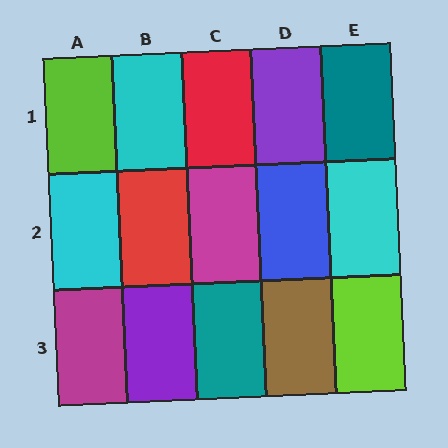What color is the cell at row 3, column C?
Teal.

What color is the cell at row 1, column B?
Cyan.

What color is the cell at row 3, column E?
Lime.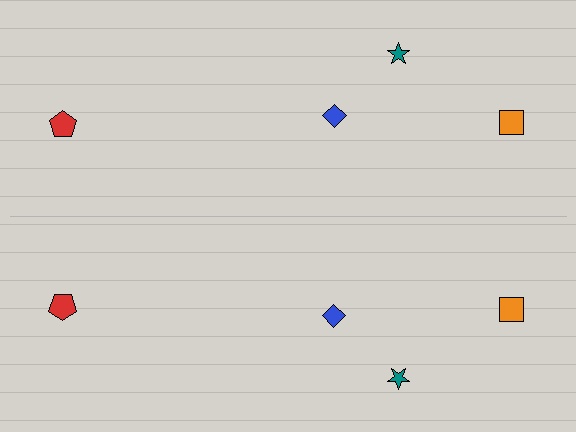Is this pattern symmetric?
Yes, this pattern has bilateral (reflection) symmetry.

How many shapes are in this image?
There are 8 shapes in this image.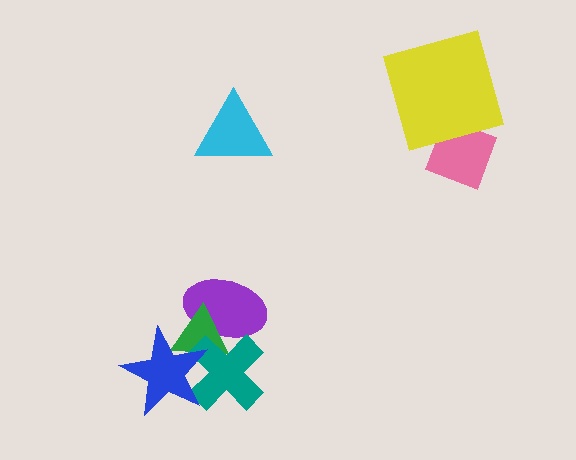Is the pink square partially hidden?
Yes, it is partially covered by another shape.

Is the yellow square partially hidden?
No, no other shape covers it.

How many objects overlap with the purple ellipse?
2 objects overlap with the purple ellipse.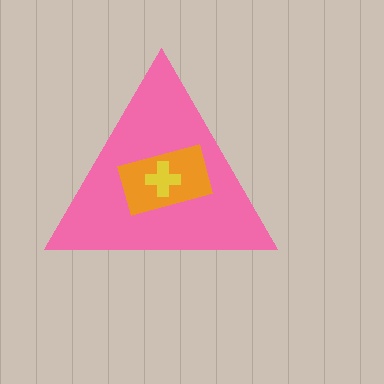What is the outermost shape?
The pink triangle.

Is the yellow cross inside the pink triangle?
Yes.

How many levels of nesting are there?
3.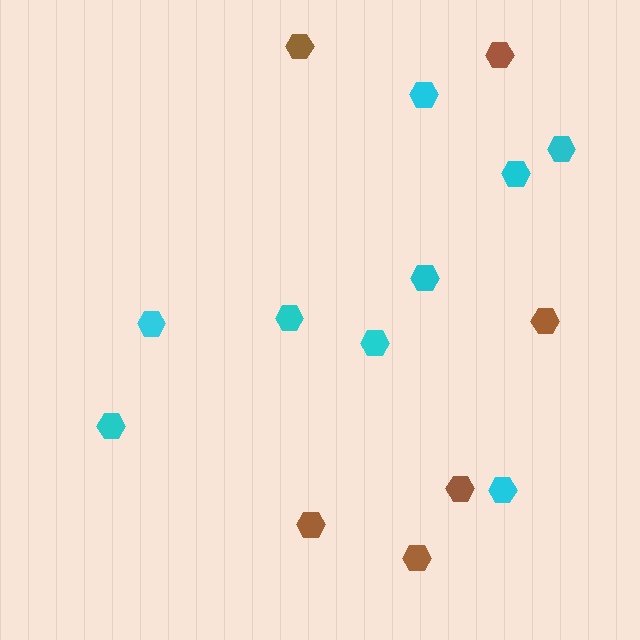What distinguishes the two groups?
There are 2 groups: one group of brown hexagons (6) and one group of cyan hexagons (9).